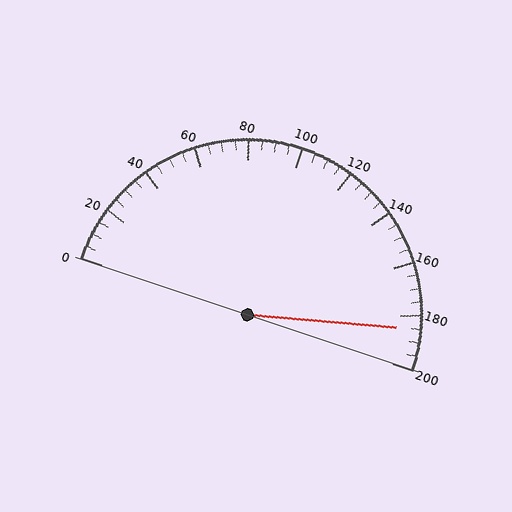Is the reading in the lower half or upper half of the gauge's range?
The reading is in the upper half of the range (0 to 200).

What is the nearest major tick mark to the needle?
The nearest major tick mark is 180.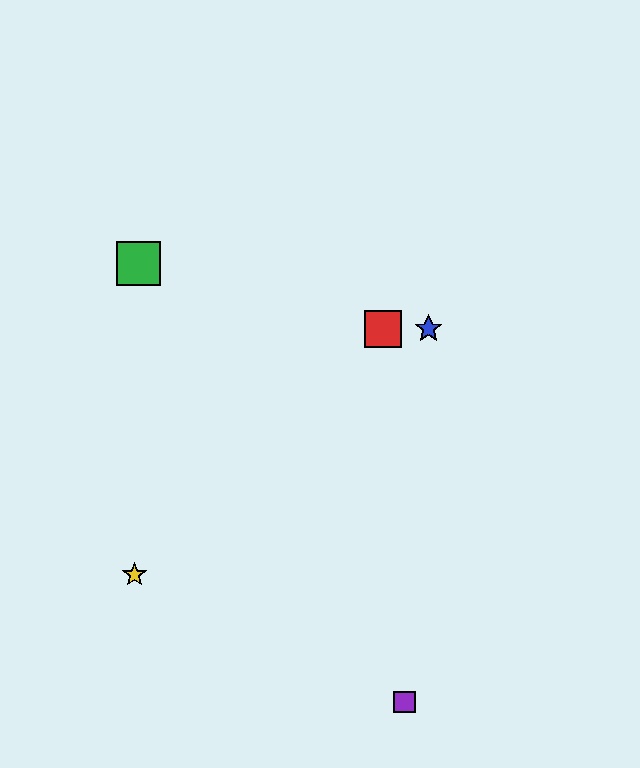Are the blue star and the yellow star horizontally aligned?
No, the blue star is at y≈329 and the yellow star is at y≈575.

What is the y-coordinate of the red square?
The red square is at y≈329.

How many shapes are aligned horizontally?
2 shapes (the red square, the blue star) are aligned horizontally.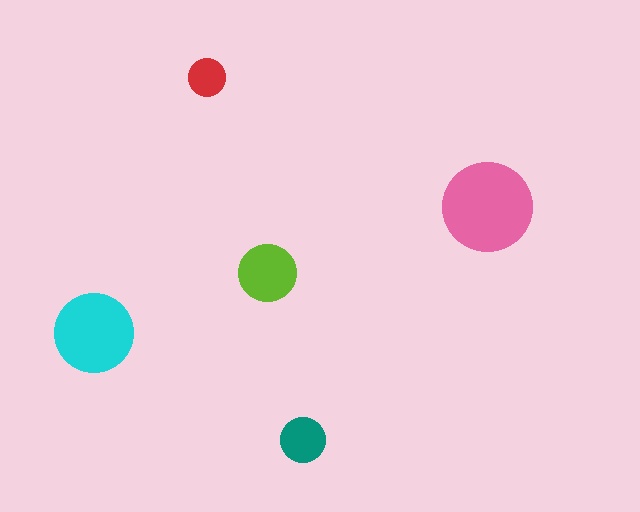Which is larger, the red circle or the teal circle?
The teal one.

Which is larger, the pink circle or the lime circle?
The pink one.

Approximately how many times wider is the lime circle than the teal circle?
About 1.5 times wider.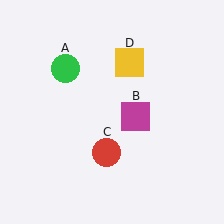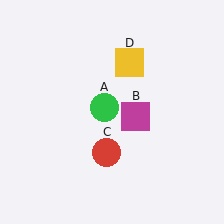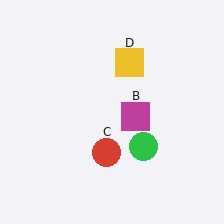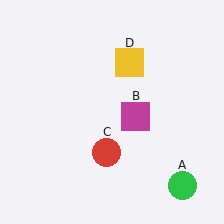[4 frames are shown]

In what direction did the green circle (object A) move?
The green circle (object A) moved down and to the right.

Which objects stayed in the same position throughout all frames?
Magenta square (object B) and red circle (object C) and yellow square (object D) remained stationary.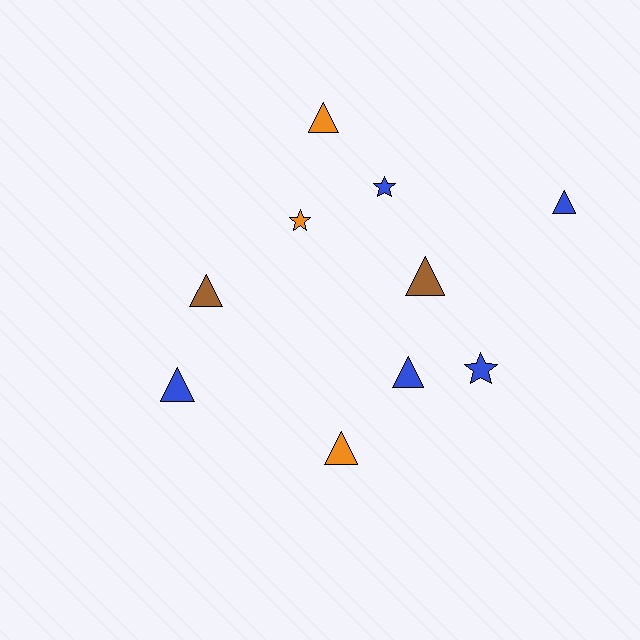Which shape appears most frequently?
Triangle, with 7 objects.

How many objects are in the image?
There are 10 objects.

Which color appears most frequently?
Blue, with 5 objects.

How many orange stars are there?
There is 1 orange star.